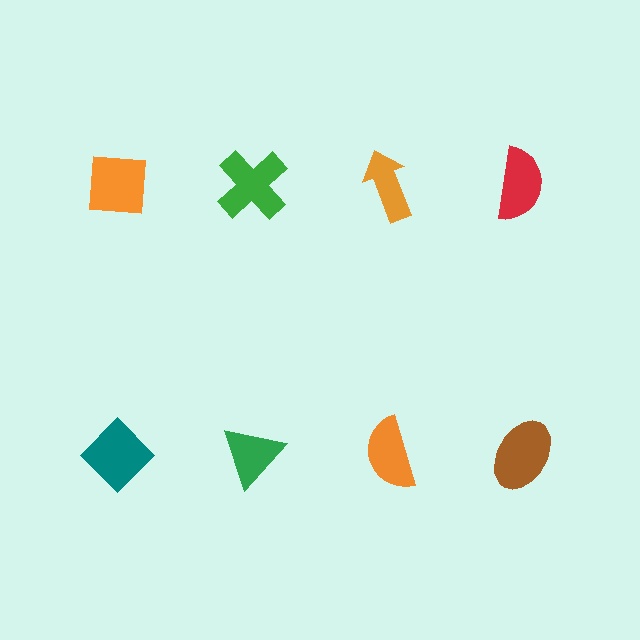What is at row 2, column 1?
A teal diamond.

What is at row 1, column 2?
A green cross.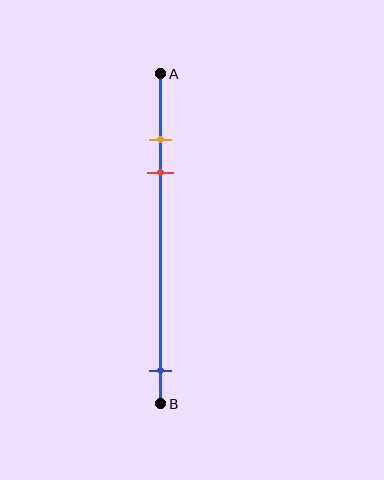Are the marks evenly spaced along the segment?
No, the marks are not evenly spaced.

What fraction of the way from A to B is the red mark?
The red mark is approximately 30% (0.3) of the way from A to B.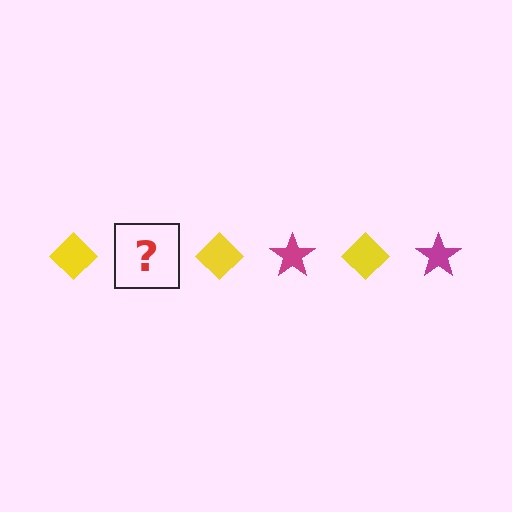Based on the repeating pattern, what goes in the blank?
The blank should be a magenta star.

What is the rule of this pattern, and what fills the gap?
The rule is that the pattern alternates between yellow diamond and magenta star. The gap should be filled with a magenta star.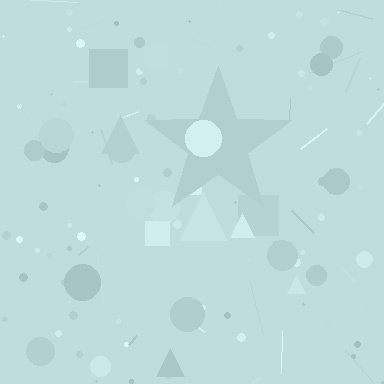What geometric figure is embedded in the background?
A star is embedded in the background.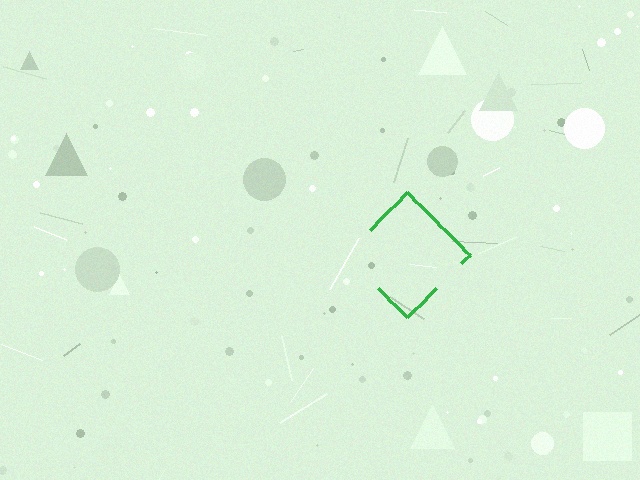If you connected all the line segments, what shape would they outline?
They would outline a diamond.